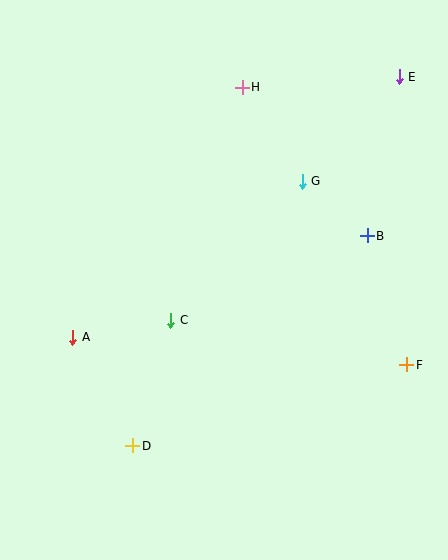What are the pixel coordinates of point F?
Point F is at (407, 365).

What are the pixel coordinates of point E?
Point E is at (399, 77).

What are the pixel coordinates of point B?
Point B is at (367, 236).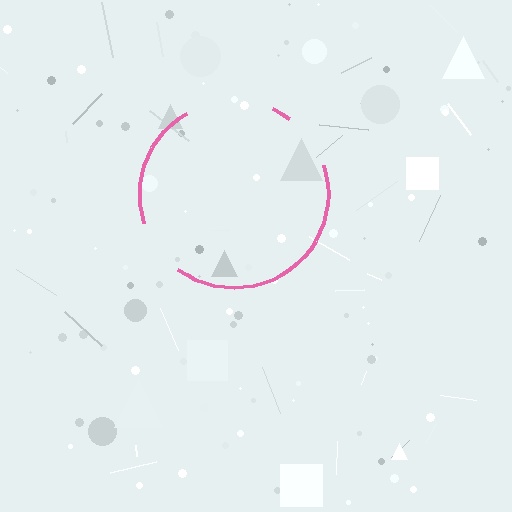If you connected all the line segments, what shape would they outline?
They would outline a circle.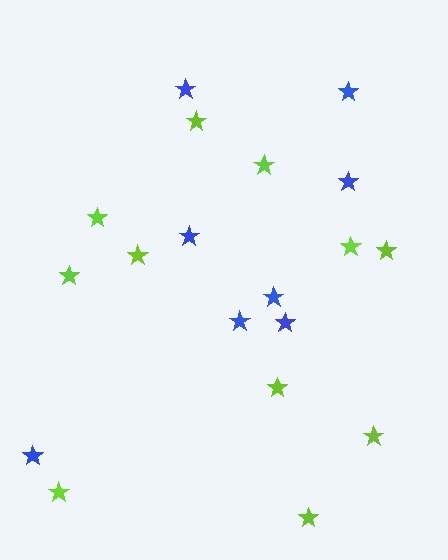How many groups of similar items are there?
There are 2 groups: one group of lime stars (11) and one group of blue stars (8).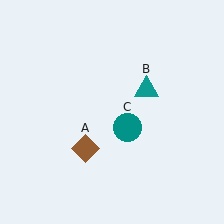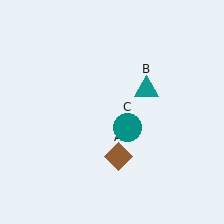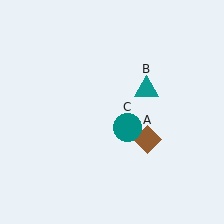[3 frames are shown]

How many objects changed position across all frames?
1 object changed position: brown diamond (object A).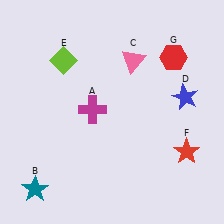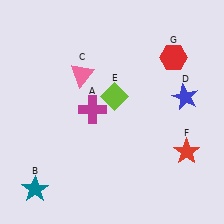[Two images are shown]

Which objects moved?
The objects that moved are: the pink triangle (C), the lime diamond (E).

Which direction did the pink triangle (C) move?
The pink triangle (C) moved left.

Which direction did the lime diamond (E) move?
The lime diamond (E) moved right.